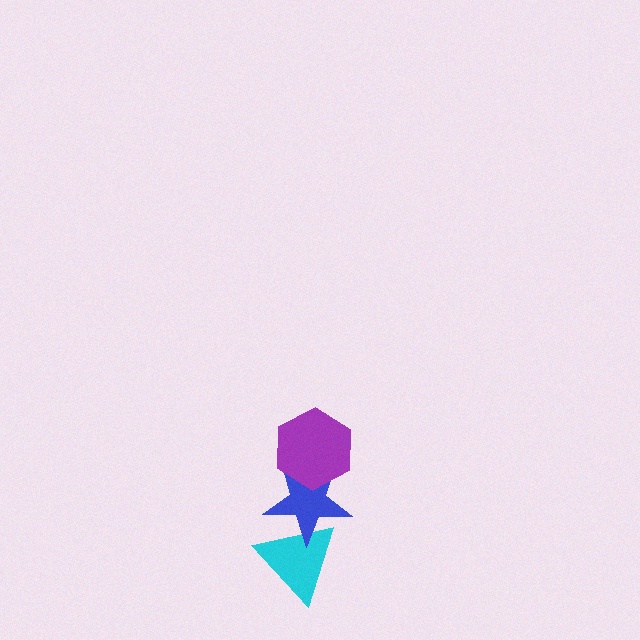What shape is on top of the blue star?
The purple hexagon is on top of the blue star.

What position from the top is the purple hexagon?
The purple hexagon is 1st from the top.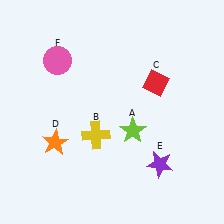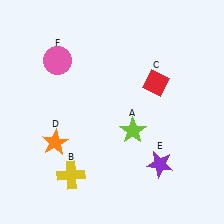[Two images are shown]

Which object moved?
The yellow cross (B) moved down.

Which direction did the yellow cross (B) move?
The yellow cross (B) moved down.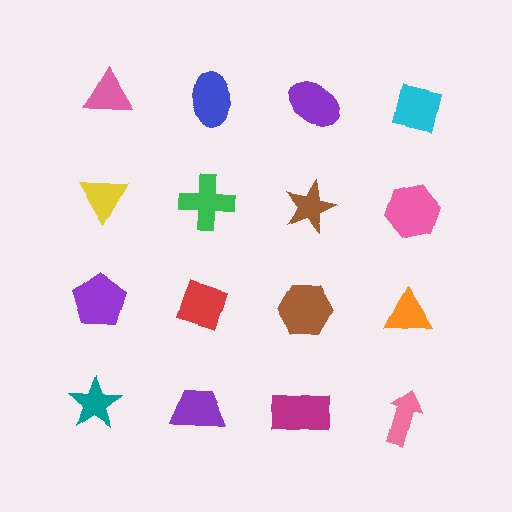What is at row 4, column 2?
A purple trapezoid.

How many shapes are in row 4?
4 shapes.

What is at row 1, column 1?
A pink triangle.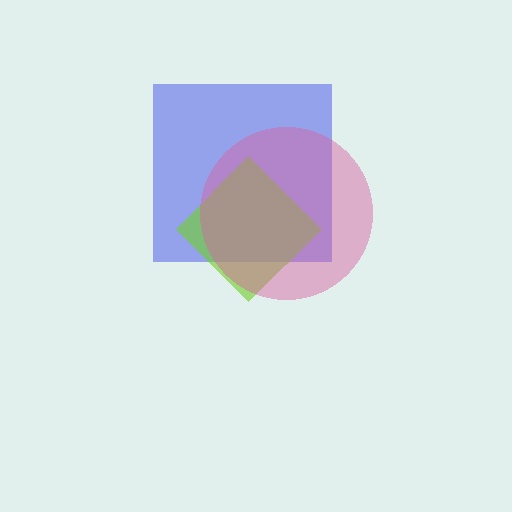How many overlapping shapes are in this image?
There are 3 overlapping shapes in the image.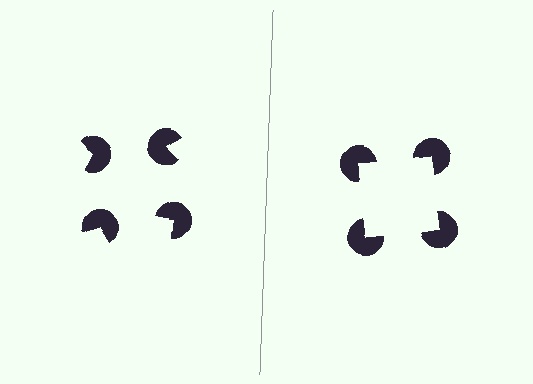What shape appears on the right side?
An illusory square.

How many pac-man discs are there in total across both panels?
8 — 4 on each side.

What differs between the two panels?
The pac-man discs are positioned identically on both sides; only the wedge orientations differ. On the right they align to a square; on the left they are misaligned.